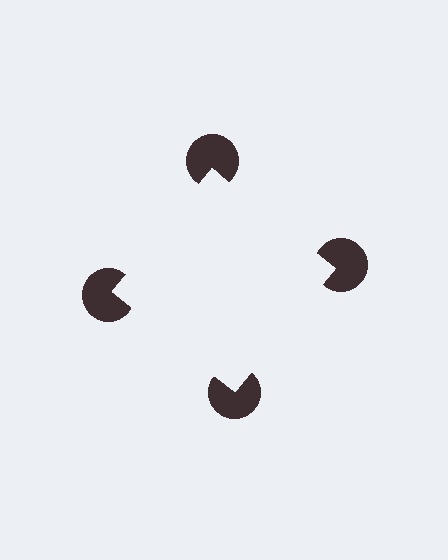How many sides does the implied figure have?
4 sides.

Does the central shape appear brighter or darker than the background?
It typically appears slightly brighter than the background, even though no actual brightness change is drawn.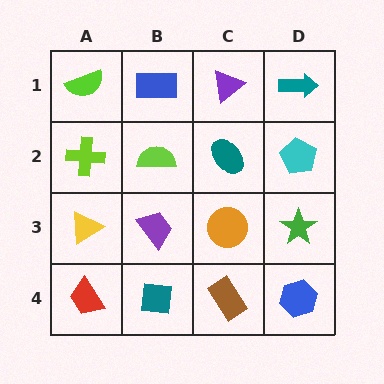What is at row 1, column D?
A teal arrow.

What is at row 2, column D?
A cyan pentagon.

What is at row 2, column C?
A teal ellipse.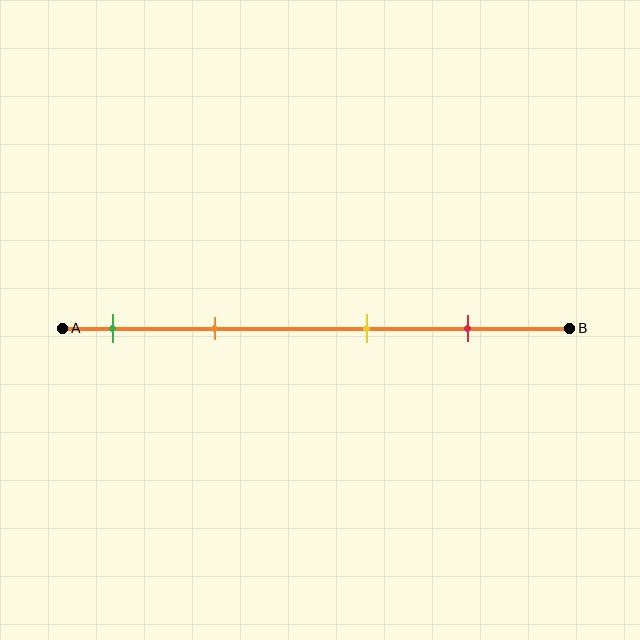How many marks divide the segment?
There are 4 marks dividing the segment.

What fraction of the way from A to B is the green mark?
The green mark is approximately 10% (0.1) of the way from A to B.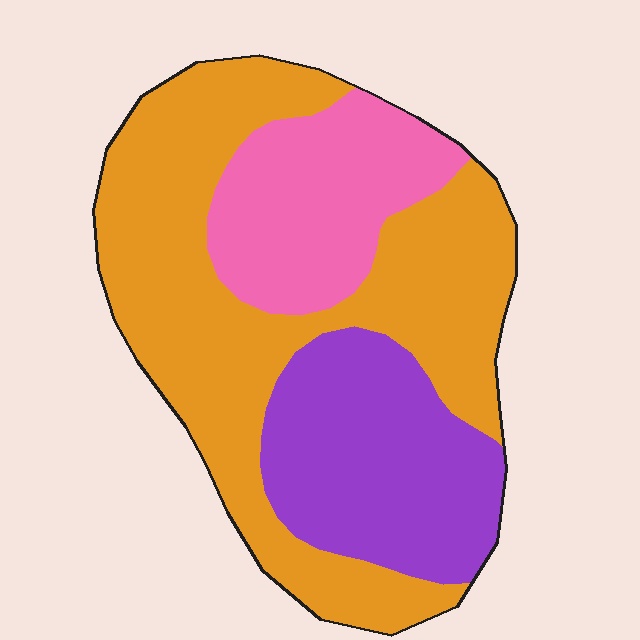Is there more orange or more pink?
Orange.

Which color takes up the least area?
Pink, at roughly 20%.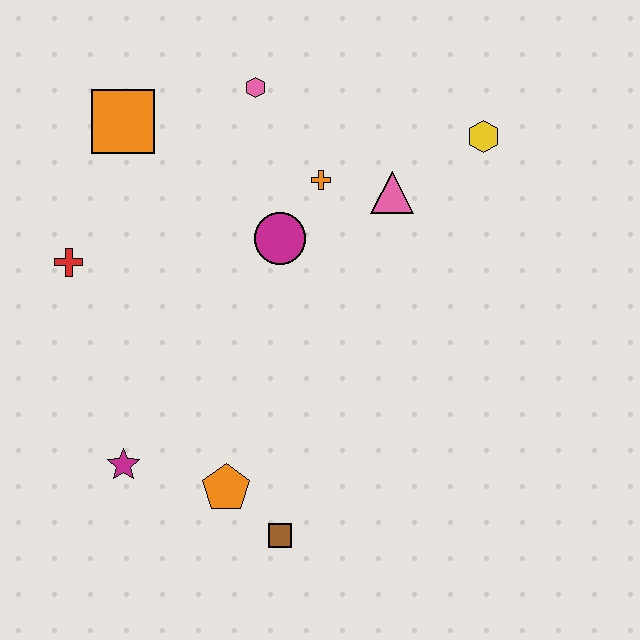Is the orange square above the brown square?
Yes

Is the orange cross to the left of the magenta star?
No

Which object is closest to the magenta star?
The orange pentagon is closest to the magenta star.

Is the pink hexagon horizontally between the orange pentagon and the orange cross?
Yes